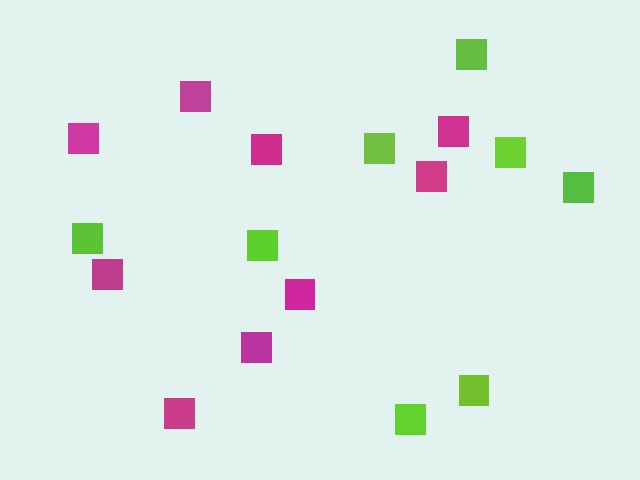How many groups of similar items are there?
There are 2 groups: one group of magenta squares (9) and one group of lime squares (8).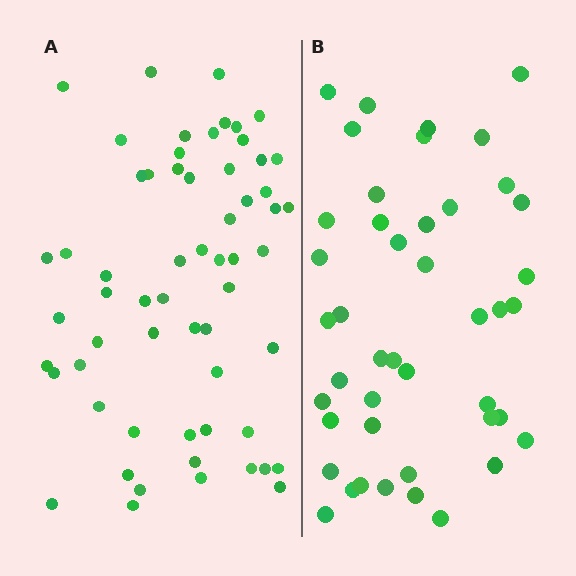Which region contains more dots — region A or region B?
Region A (the left region) has more dots.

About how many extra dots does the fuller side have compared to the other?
Region A has approximately 15 more dots than region B.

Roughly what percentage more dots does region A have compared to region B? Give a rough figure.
About 35% more.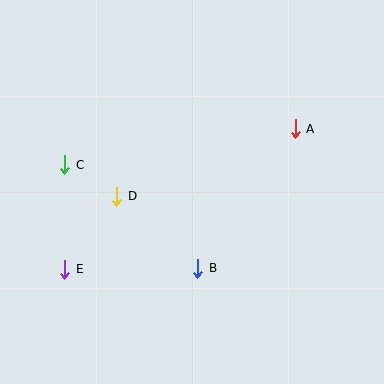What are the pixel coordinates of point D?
Point D is at (117, 196).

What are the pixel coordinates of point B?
Point B is at (198, 268).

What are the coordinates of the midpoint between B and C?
The midpoint between B and C is at (131, 216).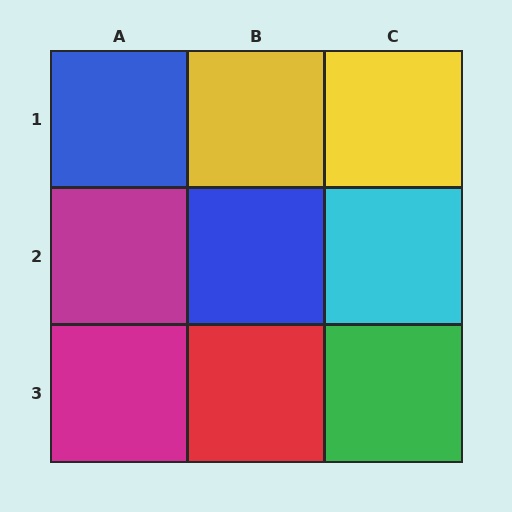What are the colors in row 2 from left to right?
Magenta, blue, cyan.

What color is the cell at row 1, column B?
Yellow.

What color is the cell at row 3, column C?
Green.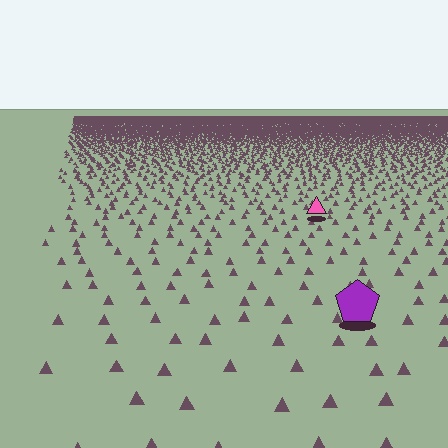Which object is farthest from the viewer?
The pink triangle is farthest from the viewer. It appears smaller and the ground texture around it is denser.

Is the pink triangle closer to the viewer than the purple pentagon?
No. The purple pentagon is closer — you can tell from the texture gradient: the ground texture is coarser near it.